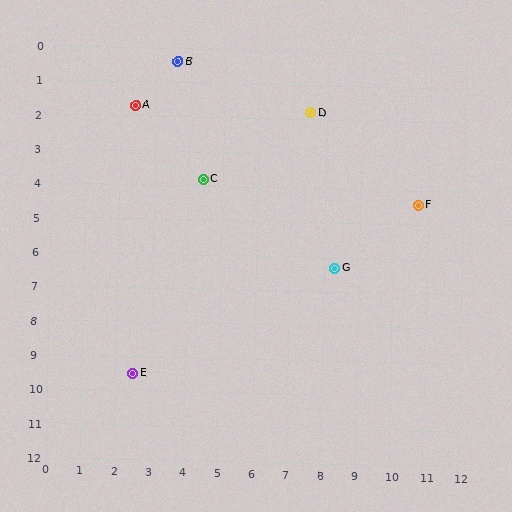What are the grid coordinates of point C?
Point C is at approximately (4.4, 3.8).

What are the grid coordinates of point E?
Point E is at approximately (2.5, 9.5).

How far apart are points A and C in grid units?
Points A and C are about 2.9 grid units apart.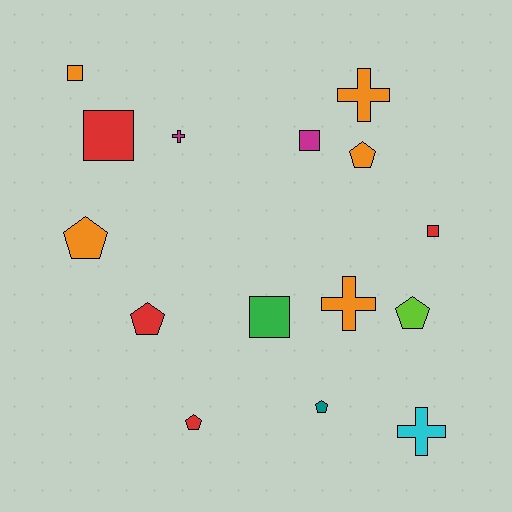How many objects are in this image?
There are 15 objects.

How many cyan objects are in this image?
There is 1 cyan object.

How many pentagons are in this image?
There are 6 pentagons.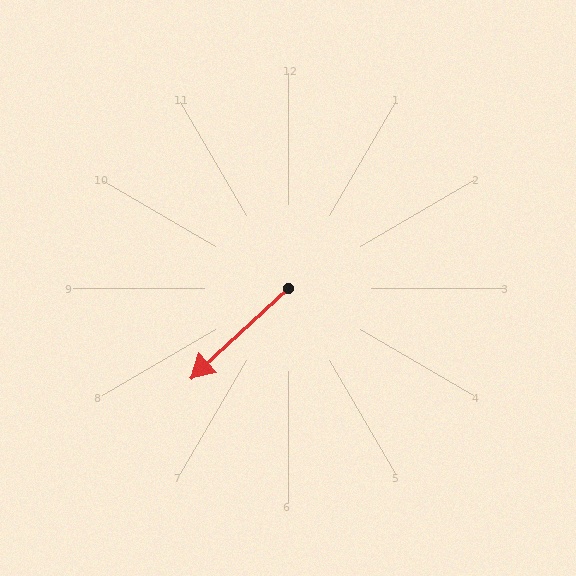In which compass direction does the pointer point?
Southwest.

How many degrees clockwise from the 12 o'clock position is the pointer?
Approximately 227 degrees.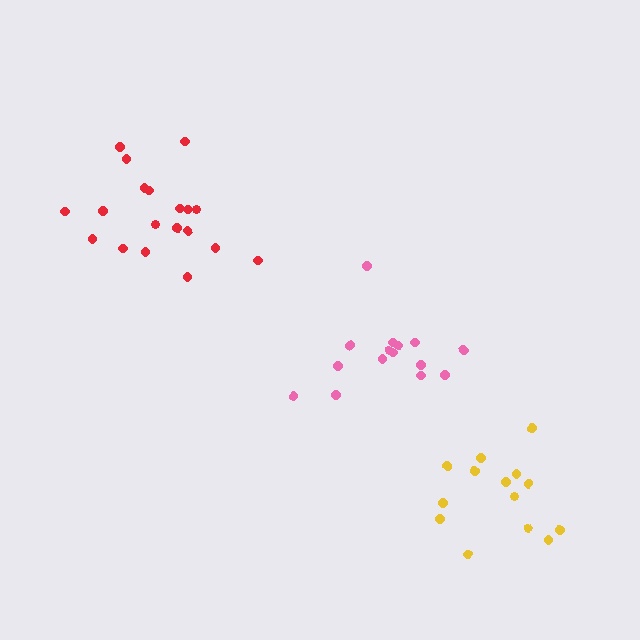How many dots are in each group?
Group 1: 15 dots, Group 2: 19 dots, Group 3: 14 dots (48 total).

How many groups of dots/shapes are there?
There are 3 groups.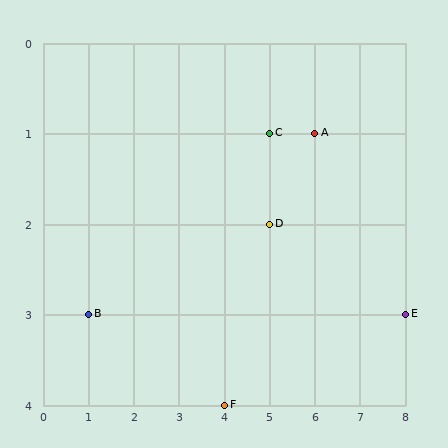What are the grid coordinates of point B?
Point B is at grid coordinates (1, 3).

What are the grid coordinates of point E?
Point E is at grid coordinates (8, 3).